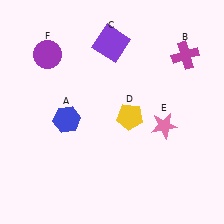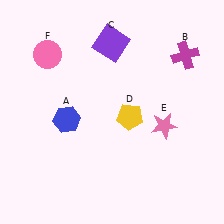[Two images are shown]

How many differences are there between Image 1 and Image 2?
There is 1 difference between the two images.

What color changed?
The circle (F) changed from purple in Image 1 to pink in Image 2.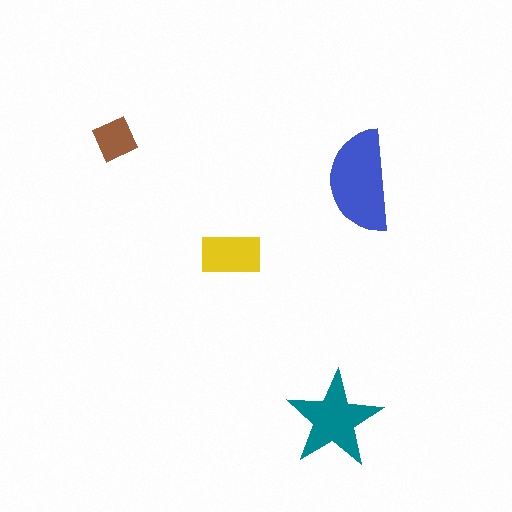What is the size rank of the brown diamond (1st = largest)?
4th.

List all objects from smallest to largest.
The brown diamond, the yellow rectangle, the teal star, the blue semicircle.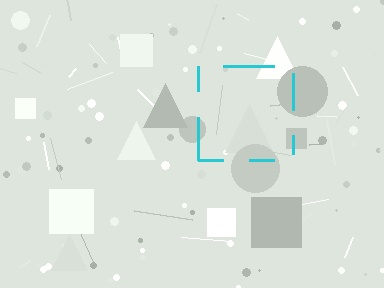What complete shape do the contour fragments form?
The contour fragments form a square.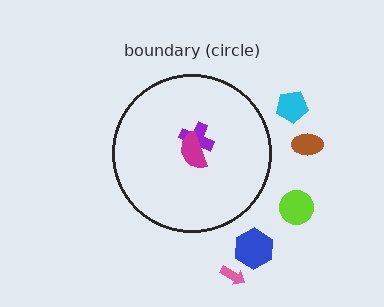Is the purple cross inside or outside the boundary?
Inside.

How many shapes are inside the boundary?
2 inside, 5 outside.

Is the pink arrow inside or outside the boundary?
Outside.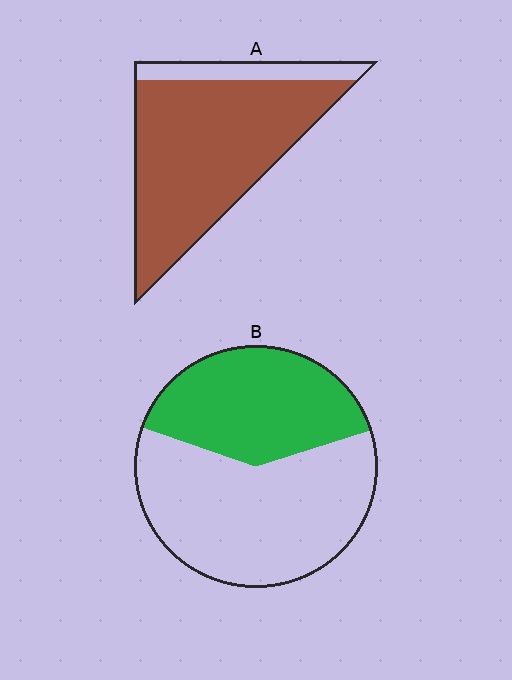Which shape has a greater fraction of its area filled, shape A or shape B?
Shape A.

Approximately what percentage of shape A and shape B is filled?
A is approximately 85% and B is approximately 40%.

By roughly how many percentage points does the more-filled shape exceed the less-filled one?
By roughly 45 percentage points (A over B).